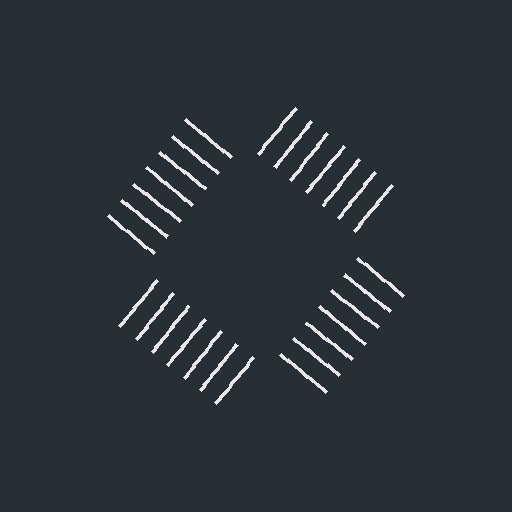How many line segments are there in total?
28 — 7 along each of the 4 edges.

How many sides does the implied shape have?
4 sides — the line-ends trace a square.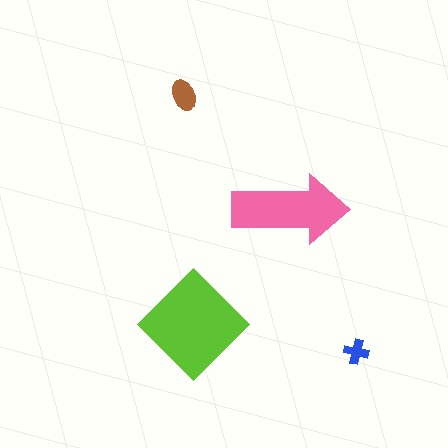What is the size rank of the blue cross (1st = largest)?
4th.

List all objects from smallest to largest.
The blue cross, the brown ellipse, the pink arrow, the lime diamond.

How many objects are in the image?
There are 4 objects in the image.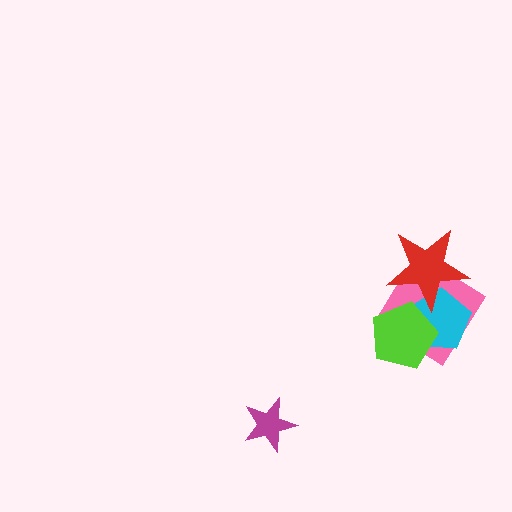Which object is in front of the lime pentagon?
The red star is in front of the lime pentagon.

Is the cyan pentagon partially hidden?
Yes, it is partially covered by another shape.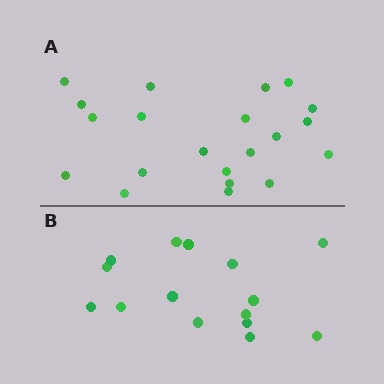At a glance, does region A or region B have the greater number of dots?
Region A (the top region) has more dots.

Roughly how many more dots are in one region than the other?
Region A has about 6 more dots than region B.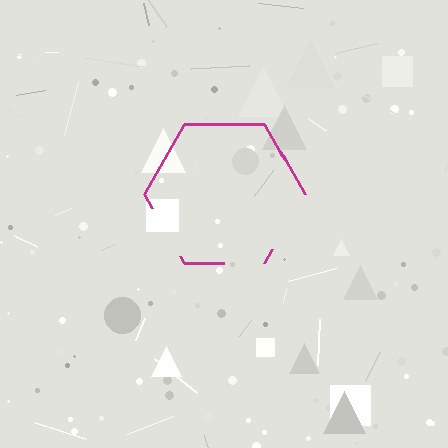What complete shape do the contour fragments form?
The contour fragments form a hexagon.